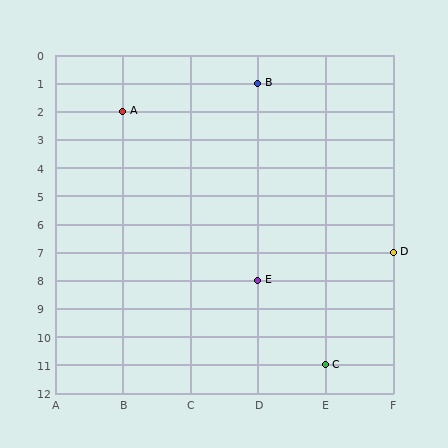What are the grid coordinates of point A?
Point A is at grid coordinates (B, 2).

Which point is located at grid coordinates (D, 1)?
Point B is at (D, 1).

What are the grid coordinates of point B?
Point B is at grid coordinates (D, 1).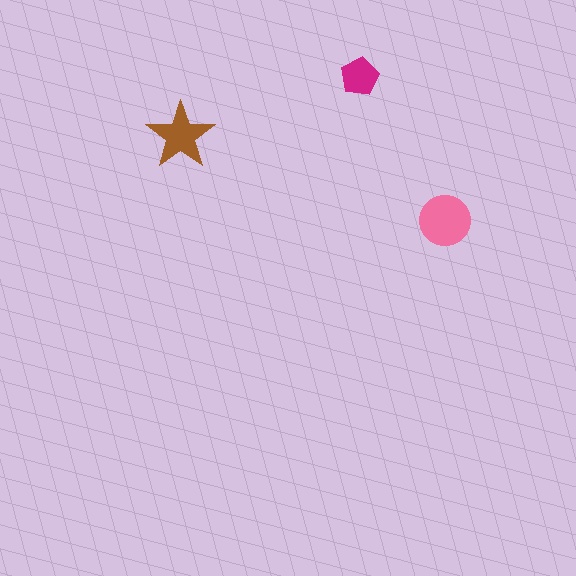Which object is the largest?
The pink circle.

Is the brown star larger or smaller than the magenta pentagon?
Larger.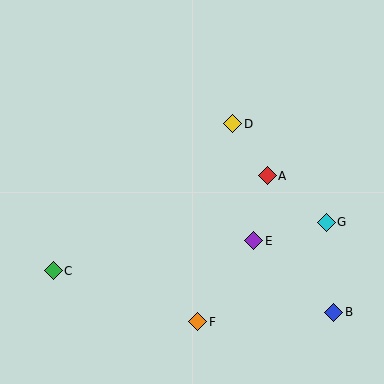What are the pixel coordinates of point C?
Point C is at (53, 271).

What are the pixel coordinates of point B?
Point B is at (334, 312).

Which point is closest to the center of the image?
Point A at (267, 176) is closest to the center.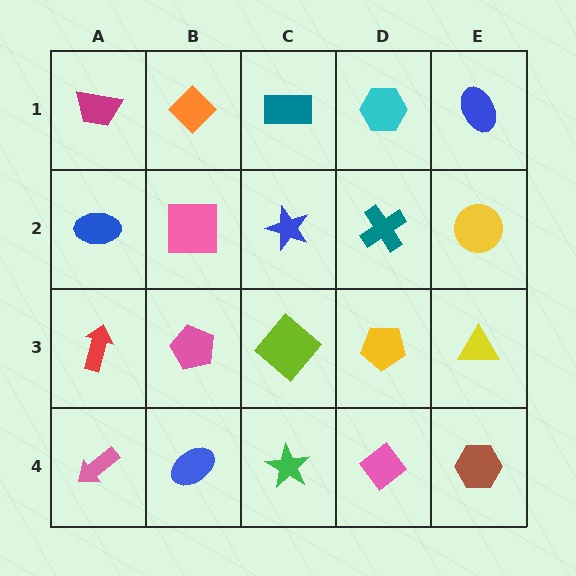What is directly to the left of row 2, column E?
A teal cross.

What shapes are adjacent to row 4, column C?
A lime diamond (row 3, column C), a blue ellipse (row 4, column B), a pink diamond (row 4, column D).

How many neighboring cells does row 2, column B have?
4.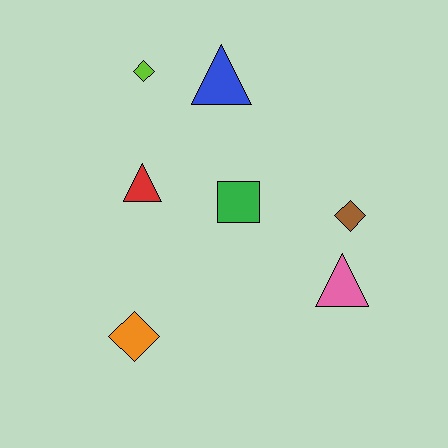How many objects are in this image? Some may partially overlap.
There are 7 objects.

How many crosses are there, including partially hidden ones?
There are no crosses.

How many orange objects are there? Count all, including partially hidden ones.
There is 1 orange object.